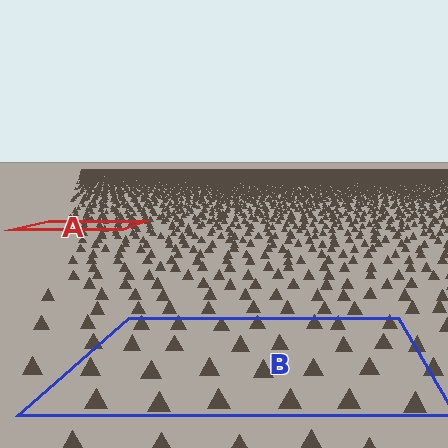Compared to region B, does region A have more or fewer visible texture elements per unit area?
Region A has more texture elements per unit area — they are packed more densely because it is farther away.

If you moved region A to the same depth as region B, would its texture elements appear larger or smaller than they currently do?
They would appear larger. At a closer depth, the same texture elements are projected at a bigger on-screen size.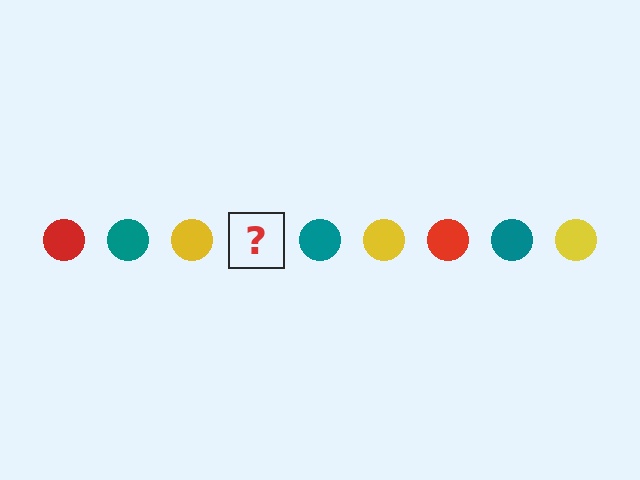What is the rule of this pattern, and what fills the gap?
The rule is that the pattern cycles through red, teal, yellow circles. The gap should be filled with a red circle.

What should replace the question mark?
The question mark should be replaced with a red circle.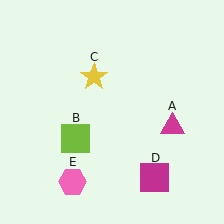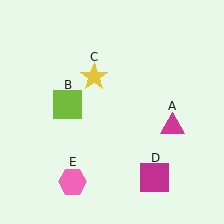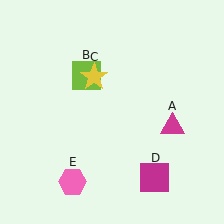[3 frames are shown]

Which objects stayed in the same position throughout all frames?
Magenta triangle (object A) and yellow star (object C) and magenta square (object D) and pink hexagon (object E) remained stationary.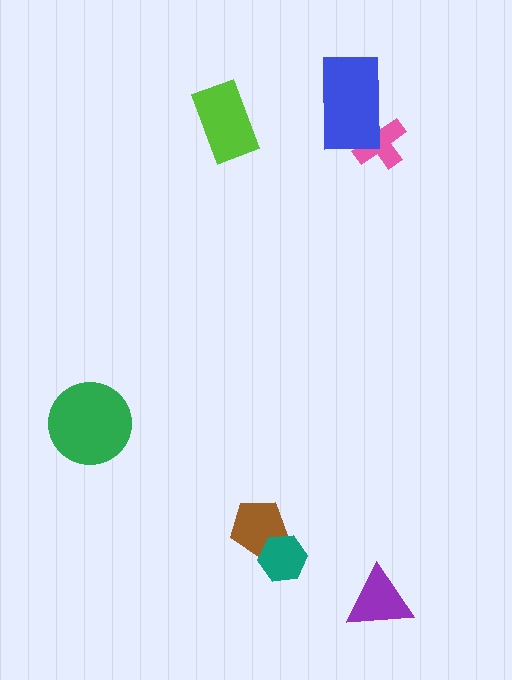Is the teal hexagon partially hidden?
No, no other shape covers it.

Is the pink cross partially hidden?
Yes, it is partially covered by another shape.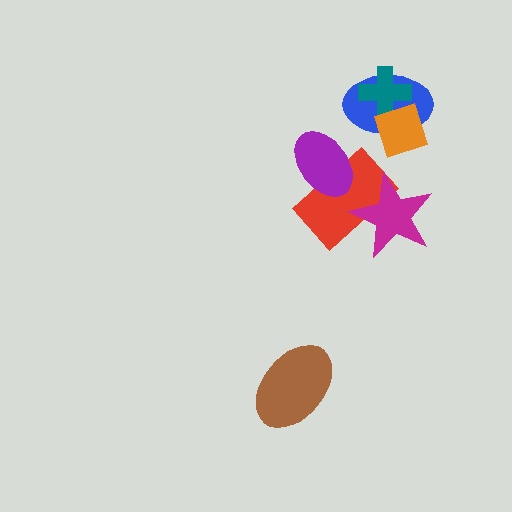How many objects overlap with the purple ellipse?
1 object overlaps with the purple ellipse.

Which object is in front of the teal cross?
The orange diamond is in front of the teal cross.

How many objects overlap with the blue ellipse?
2 objects overlap with the blue ellipse.